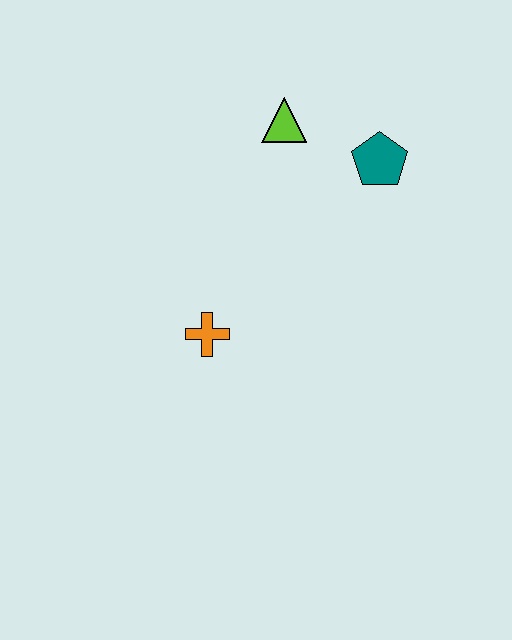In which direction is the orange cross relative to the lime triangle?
The orange cross is below the lime triangle.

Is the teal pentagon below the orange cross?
No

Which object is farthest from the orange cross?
The teal pentagon is farthest from the orange cross.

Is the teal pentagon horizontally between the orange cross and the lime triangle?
No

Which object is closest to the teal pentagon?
The lime triangle is closest to the teal pentagon.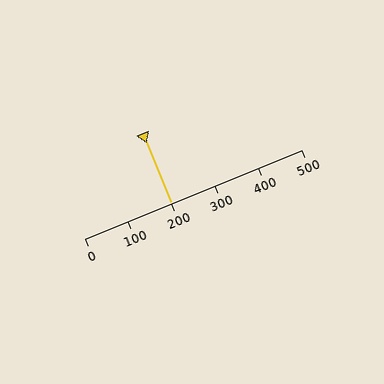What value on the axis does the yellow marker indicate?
The marker indicates approximately 200.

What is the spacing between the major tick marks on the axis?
The major ticks are spaced 100 apart.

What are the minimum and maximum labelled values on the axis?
The axis runs from 0 to 500.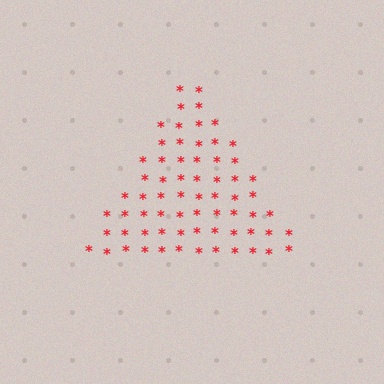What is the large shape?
The large shape is a triangle.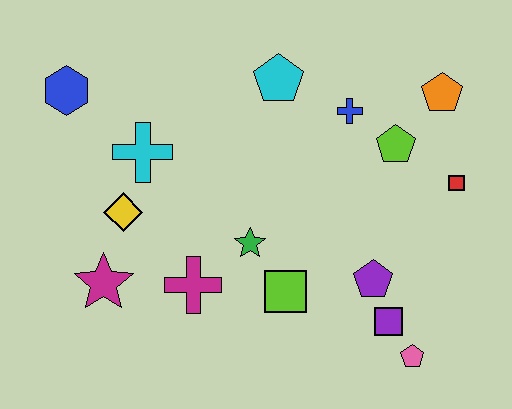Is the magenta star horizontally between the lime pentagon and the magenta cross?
No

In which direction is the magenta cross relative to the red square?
The magenta cross is to the left of the red square.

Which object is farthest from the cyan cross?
The pink pentagon is farthest from the cyan cross.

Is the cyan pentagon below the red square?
No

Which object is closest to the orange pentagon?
The lime pentagon is closest to the orange pentagon.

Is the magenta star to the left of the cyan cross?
Yes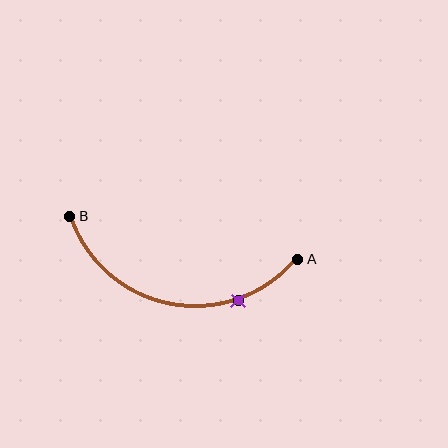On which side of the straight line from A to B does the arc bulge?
The arc bulges below the straight line connecting A and B.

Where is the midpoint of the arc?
The arc midpoint is the point on the curve farthest from the straight line joining A and B. It sits below that line.